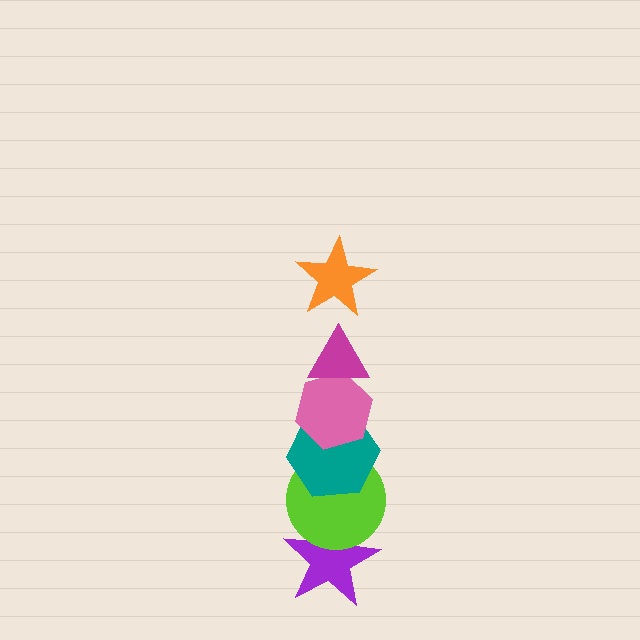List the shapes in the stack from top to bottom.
From top to bottom: the orange star, the magenta triangle, the pink hexagon, the teal hexagon, the lime circle, the purple star.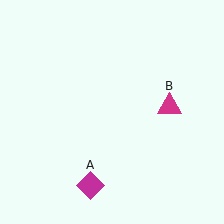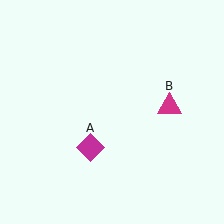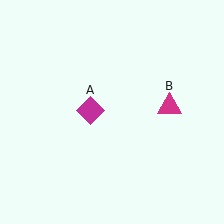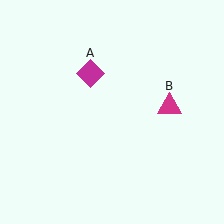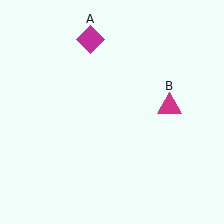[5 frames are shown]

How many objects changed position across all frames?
1 object changed position: magenta diamond (object A).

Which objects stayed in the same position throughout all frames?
Magenta triangle (object B) remained stationary.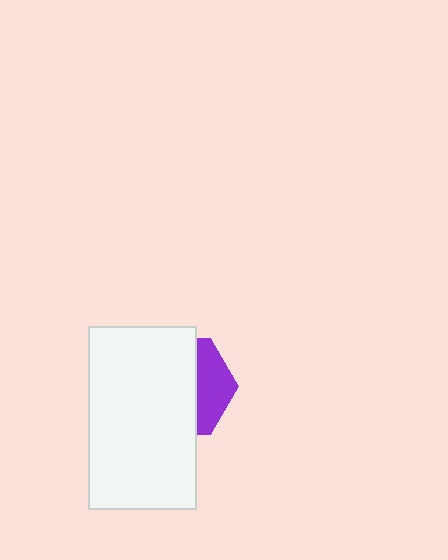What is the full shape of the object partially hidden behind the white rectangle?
The partially hidden object is a purple hexagon.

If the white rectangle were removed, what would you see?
You would see the complete purple hexagon.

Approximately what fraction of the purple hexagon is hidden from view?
Roughly 67% of the purple hexagon is hidden behind the white rectangle.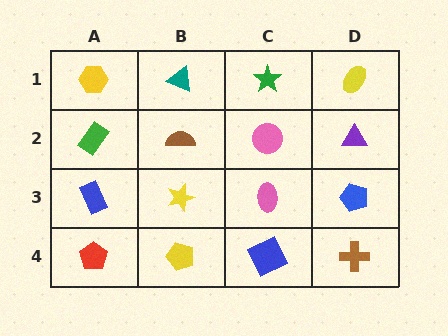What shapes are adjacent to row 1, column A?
A green rectangle (row 2, column A), a teal triangle (row 1, column B).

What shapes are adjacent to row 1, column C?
A pink circle (row 2, column C), a teal triangle (row 1, column B), a yellow ellipse (row 1, column D).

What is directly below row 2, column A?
A blue rectangle.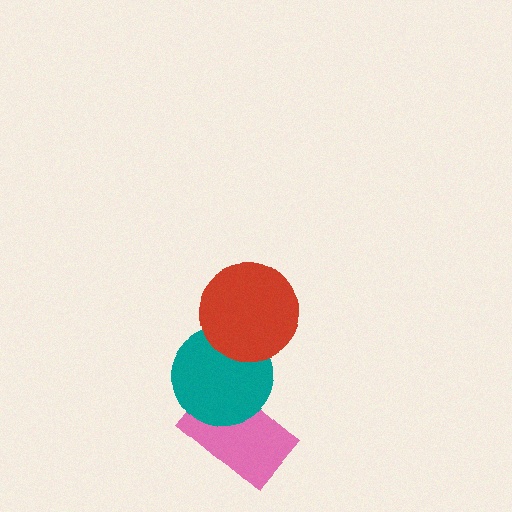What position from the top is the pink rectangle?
The pink rectangle is 3rd from the top.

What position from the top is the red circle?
The red circle is 1st from the top.